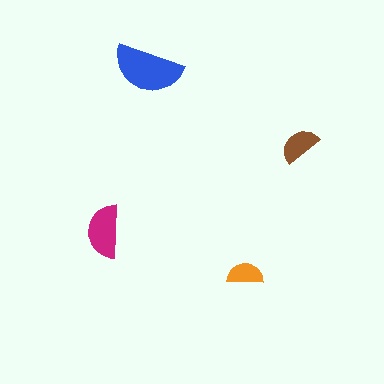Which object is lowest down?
The orange semicircle is bottommost.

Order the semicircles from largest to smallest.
the blue one, the magenta one, the brown one, the orange one.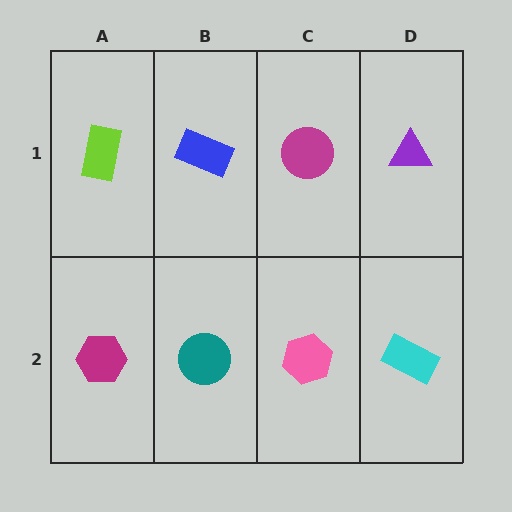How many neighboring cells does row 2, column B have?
3.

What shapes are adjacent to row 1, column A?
A magenta hexagon (row 2, column A), a blue rectangle (row 1, column B).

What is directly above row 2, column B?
A blue rectangle.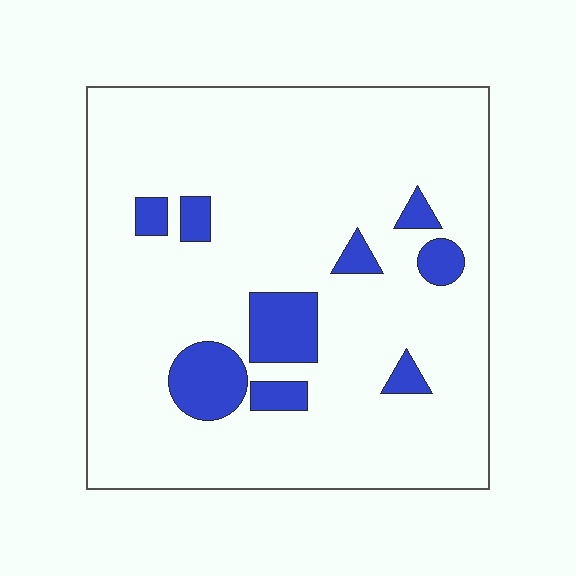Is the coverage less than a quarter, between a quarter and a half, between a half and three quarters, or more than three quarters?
Less than a quarter.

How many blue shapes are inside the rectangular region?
9.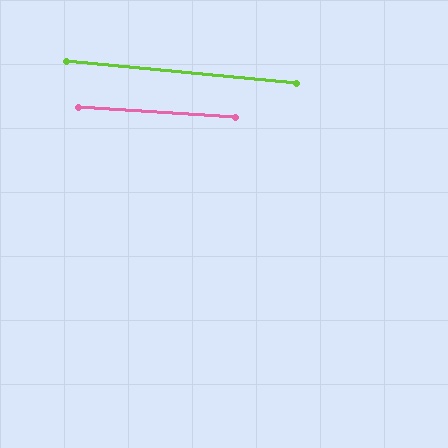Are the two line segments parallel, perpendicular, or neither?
Parallel — their directions differ by only 1.6°.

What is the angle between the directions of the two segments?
Approximately 2 degrees.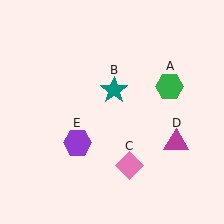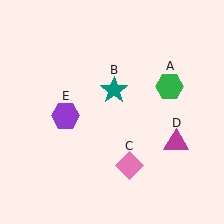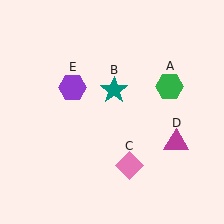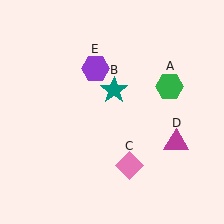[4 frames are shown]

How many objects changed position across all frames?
1 object changed position: purple hexagon (object E).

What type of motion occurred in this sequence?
The purple hexagon (object E) rotated clockwise around the center of the scene.